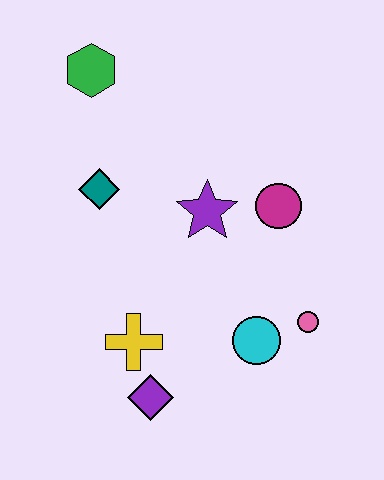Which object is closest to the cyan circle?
The pink circle is closest to the cyan circle.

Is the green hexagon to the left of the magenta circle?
Yes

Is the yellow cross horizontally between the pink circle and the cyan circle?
No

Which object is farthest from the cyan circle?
The green hexagon is farthest from the cyan circle.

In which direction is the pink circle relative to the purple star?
The pink circle is below the purple star.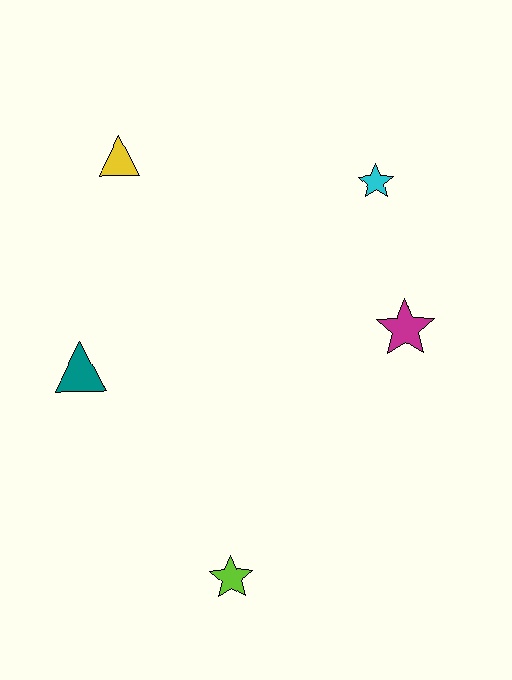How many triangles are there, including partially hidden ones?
There are 2 triangles.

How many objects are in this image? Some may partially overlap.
There are 5 objects.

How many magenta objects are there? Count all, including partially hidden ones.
There is 1 magenta object.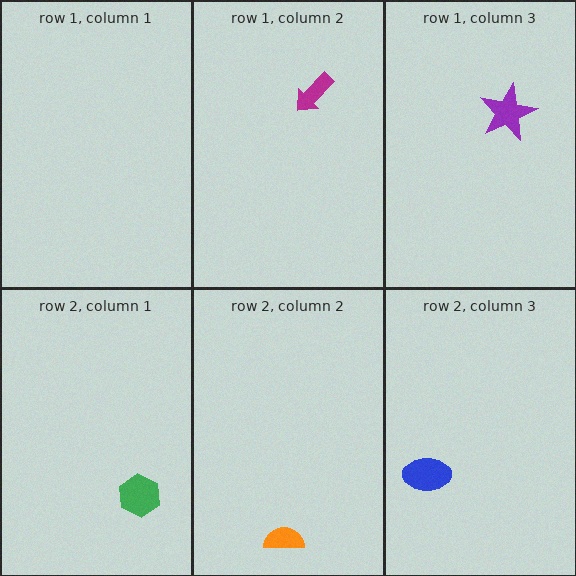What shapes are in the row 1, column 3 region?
The purple star.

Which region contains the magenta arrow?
The row 1, column 2 region.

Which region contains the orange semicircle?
The row 2, column 2 region.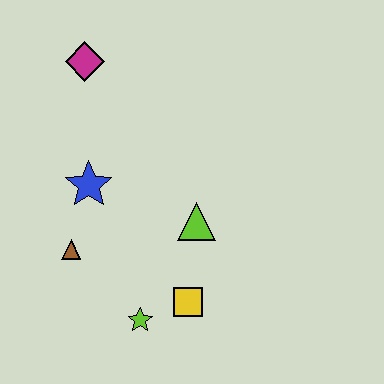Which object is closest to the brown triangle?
The blue star is closest to the brown triangle.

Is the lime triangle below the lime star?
No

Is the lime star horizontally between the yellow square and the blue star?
Yes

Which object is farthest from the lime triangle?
The magenta diamond is farthest from the lime triangle.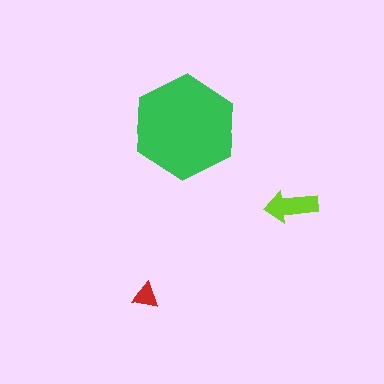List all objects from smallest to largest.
The red triangle, the lime arrow, the green hexagon.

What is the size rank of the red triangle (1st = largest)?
3rd.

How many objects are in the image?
There are 3 objects in the image.